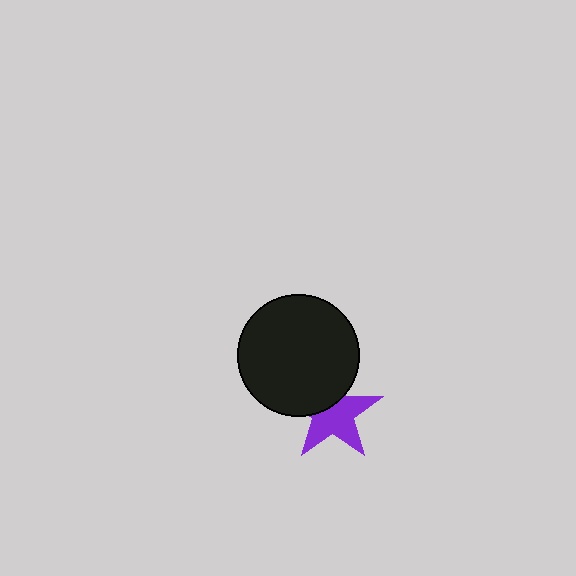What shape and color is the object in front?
The object in front is a black circle.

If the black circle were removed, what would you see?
You would see the complete purple star.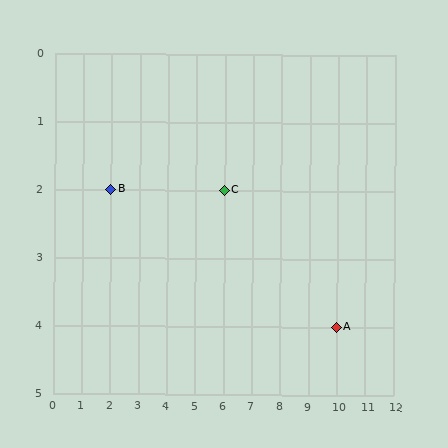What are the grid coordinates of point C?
Point C is at grid coordinates (6, 2).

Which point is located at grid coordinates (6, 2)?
Point C is at (6, 2).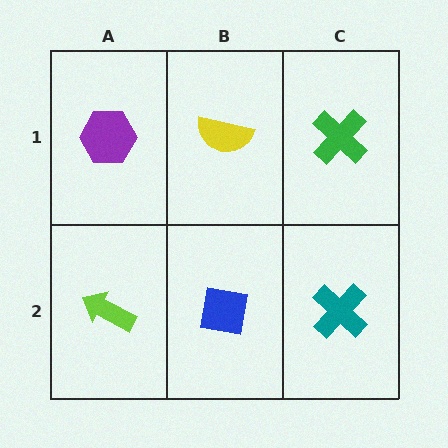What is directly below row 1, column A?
A lime arrow.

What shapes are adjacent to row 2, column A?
A purple hexagon (row 1, column A), a blue square (row 2, column B).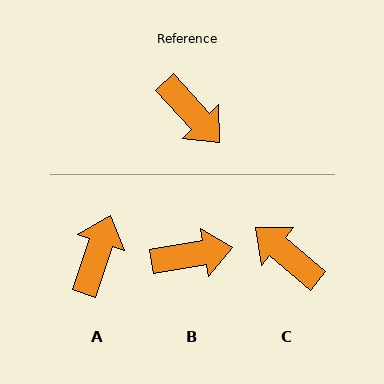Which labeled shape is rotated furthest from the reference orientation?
C, about 173 degrees away.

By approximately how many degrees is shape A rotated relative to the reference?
Approximately 118 degrees counter-clockwise.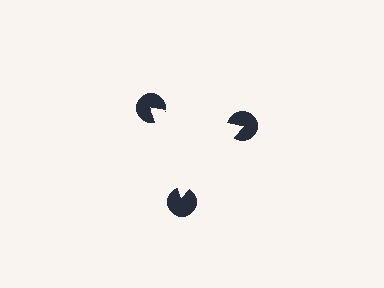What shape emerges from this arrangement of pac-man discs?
An illusory triangle — its edges are inferred from the aligned wedge cuts in the pac-man discs, not physically drawn.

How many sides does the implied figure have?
3 sides.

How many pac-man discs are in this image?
There are 3 — one at each vertex of the illusory triangle.